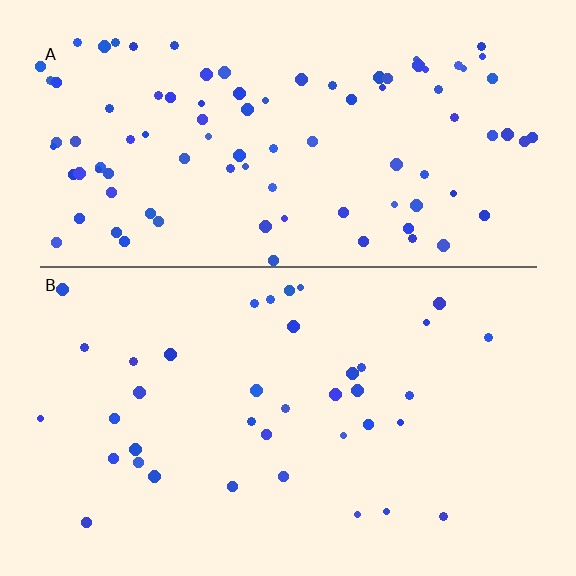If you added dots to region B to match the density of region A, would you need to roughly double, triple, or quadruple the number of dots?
Approximately double.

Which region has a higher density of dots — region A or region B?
A (the top).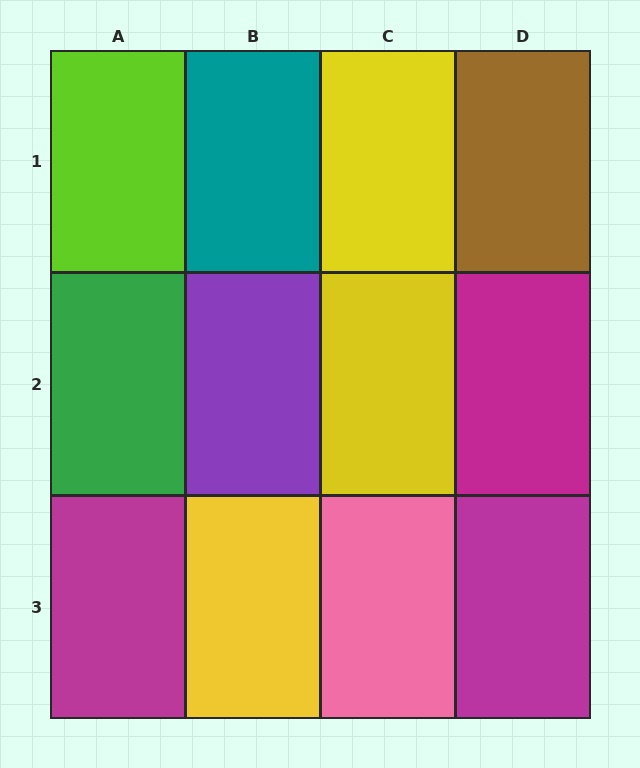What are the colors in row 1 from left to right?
Lime, teal, yellow, brown.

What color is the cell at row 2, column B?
Purple.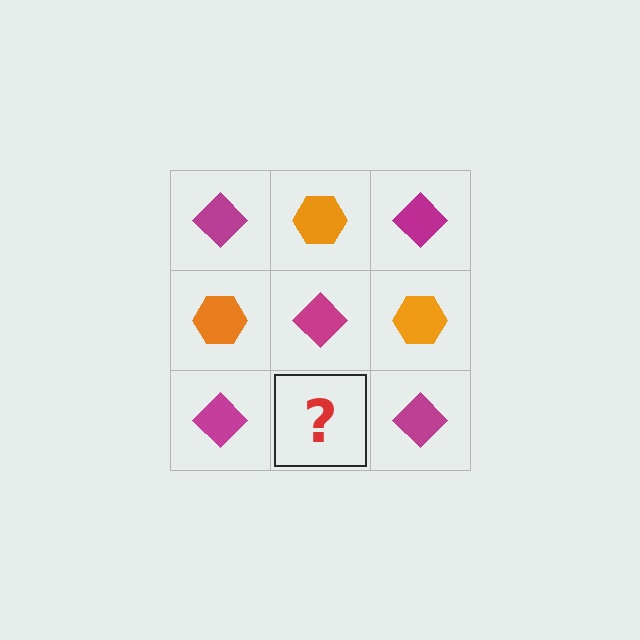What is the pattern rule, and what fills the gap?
The rule is that it alternates magenta diamond and orange hexagon in a checkerboard pattern. The gap should be filled with an orange hexagon.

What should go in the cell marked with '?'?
The missing cell should contain an orange hexagon.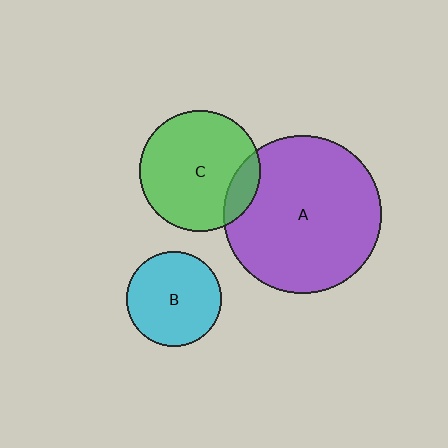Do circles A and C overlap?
Yes.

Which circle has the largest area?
Circle A (purple).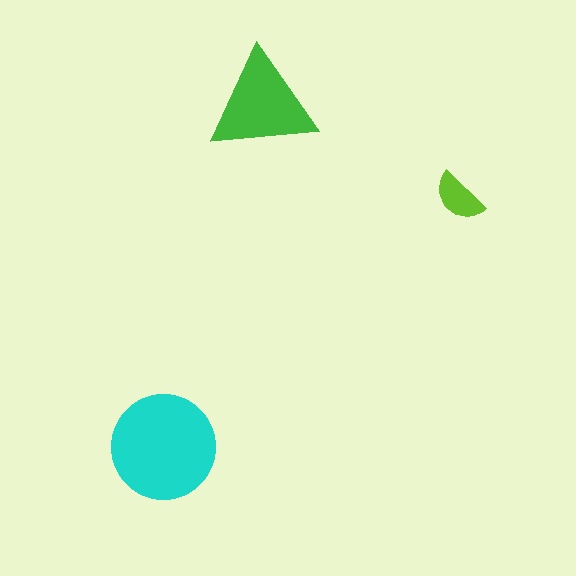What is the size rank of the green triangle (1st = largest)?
2nd.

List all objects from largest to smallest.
The cyan circle, the green triangle, the lime semicircle.